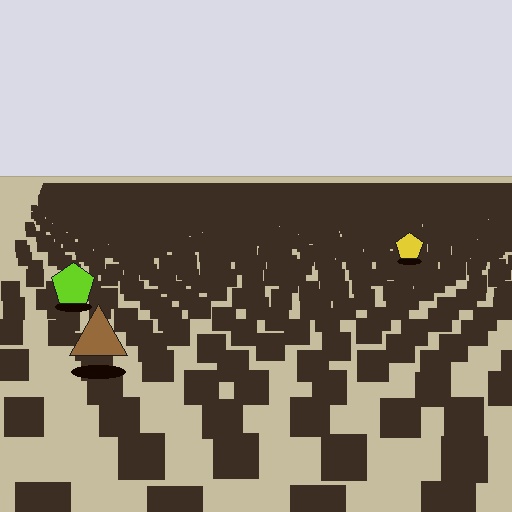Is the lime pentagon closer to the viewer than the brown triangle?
No. The brown triangle is closer — you can tell from the texture gradient: the ground texture is coarser near it.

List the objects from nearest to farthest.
From nearest to farthest: the brown triangle, the lime pentagon, the yellow pentagon.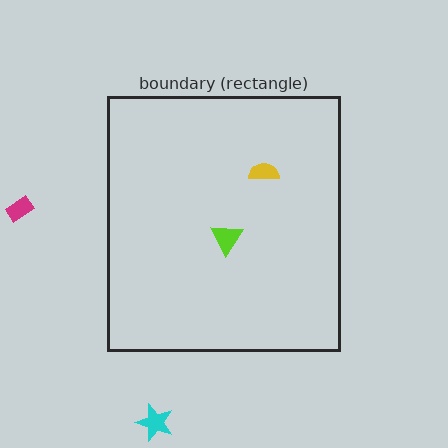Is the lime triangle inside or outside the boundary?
Inside.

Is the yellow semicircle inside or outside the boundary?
Inside.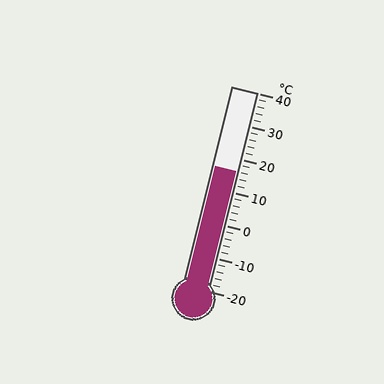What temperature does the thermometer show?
The thermometer shows approximately 16°C.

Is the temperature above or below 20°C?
The temperature is below 20°C.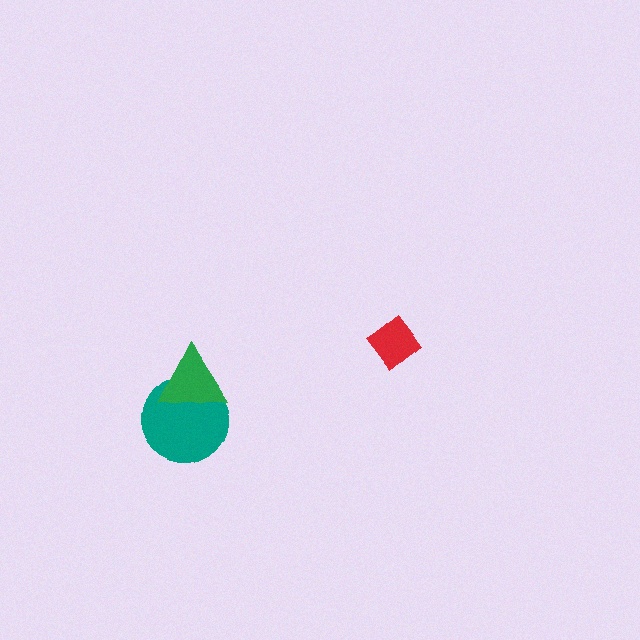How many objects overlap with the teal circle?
1 object overlaps with the teal circle.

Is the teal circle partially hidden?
Yes, it is partially covered by another shape.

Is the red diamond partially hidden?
No, no other shape covers it.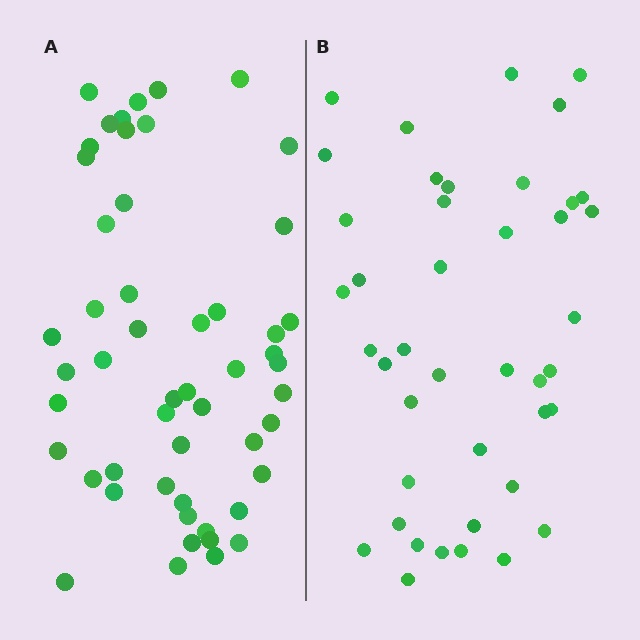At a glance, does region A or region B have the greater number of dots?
Region A (the left region) has more dots.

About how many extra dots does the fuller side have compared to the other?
Region A has roughly 10 or so more dots than region B.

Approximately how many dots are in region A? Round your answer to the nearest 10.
About 50 dots. (The exact count is 52, which rounds to 50.)